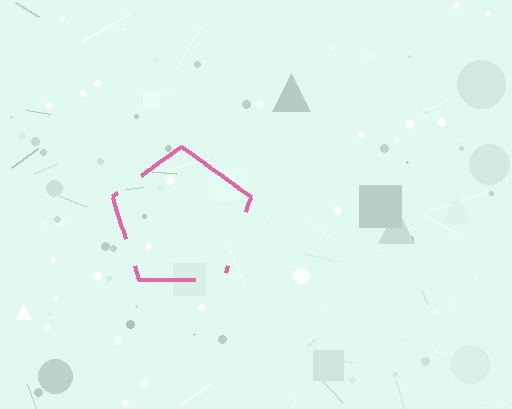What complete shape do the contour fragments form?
The contour fragments form a pentagon.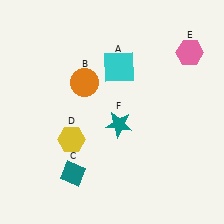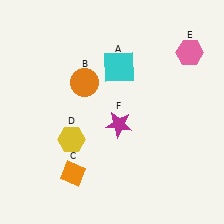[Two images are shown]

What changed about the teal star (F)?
In Image 1, F is teal. In Image 2, it changed to magenta.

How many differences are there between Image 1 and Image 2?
There are 2 differences between the two images.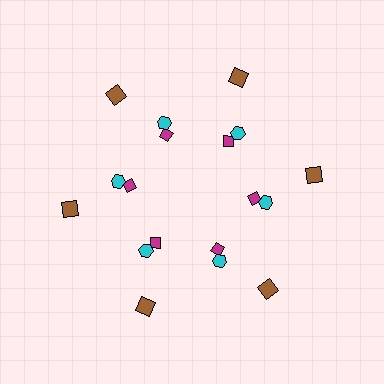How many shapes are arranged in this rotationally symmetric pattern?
There are 18 shapes, arranged in 6 groups of 3.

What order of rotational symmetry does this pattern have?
This pattern has 6-fold rotational symmetry.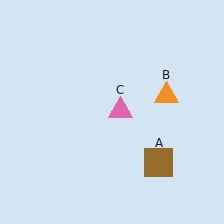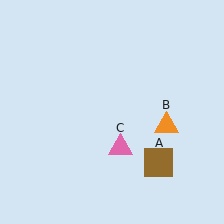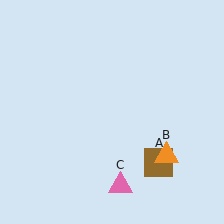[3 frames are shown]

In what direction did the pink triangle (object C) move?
The pink triangle (object C) moved down.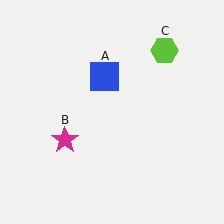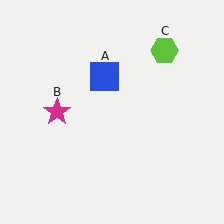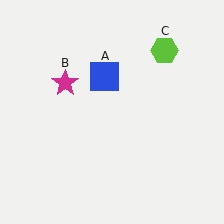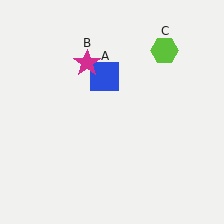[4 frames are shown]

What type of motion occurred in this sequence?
The magenta star (object B) rotated clockwise around the center of the scene.